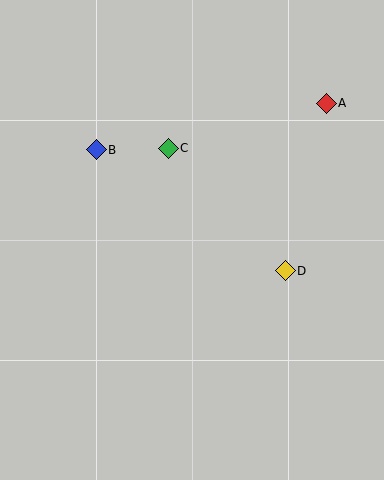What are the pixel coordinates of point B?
Point B is at (96, 150).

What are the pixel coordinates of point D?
Point D is at (285, 271).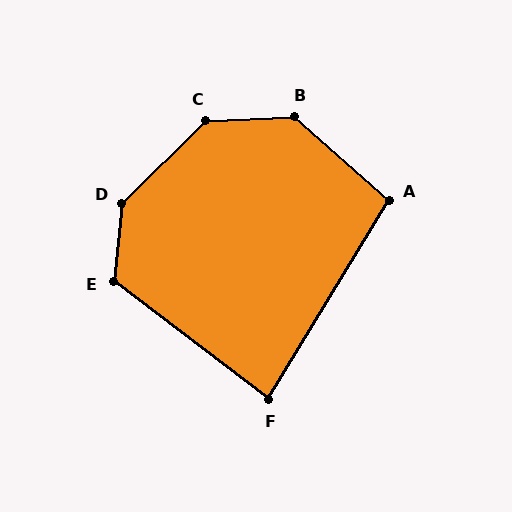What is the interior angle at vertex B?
Approximately 136 degrees (obtuse).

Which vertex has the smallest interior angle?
F, at approximately 84 degrees.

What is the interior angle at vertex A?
Approximately 100 degrees (obtuse).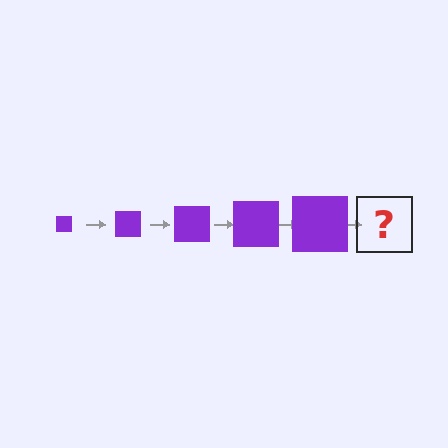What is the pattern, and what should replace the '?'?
The pattern is that the square gets progressively larger each step. The '?' should be a purple square, larger than the previous one.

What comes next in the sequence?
The next element should be a purple square, larger than the previous one.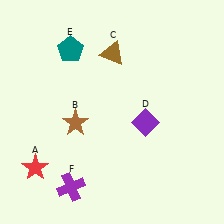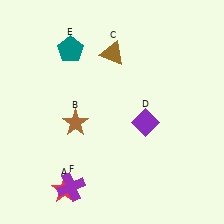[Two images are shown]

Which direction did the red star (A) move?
The red star (A) moved right.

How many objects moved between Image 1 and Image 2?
1 object moved between the two images.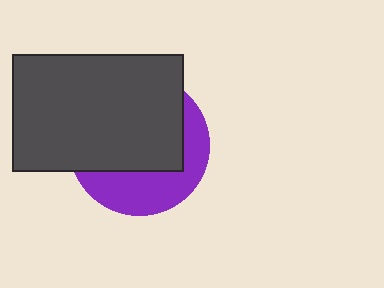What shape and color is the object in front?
The object in front is a dark gray rectangle.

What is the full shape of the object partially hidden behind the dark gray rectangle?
The partially hidden object is a purple circle.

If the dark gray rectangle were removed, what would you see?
You would see the complete purple circle.